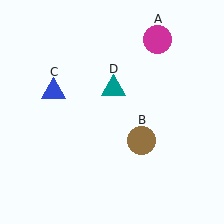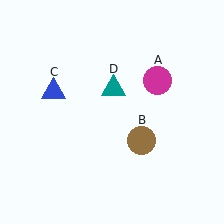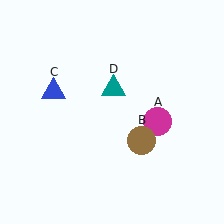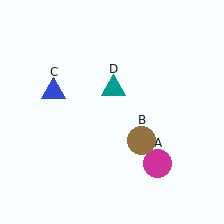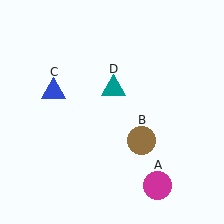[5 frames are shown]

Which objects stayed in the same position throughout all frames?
Brown circle (object B) and blue triangle (object C) and teal triangle (object D) remained stationary.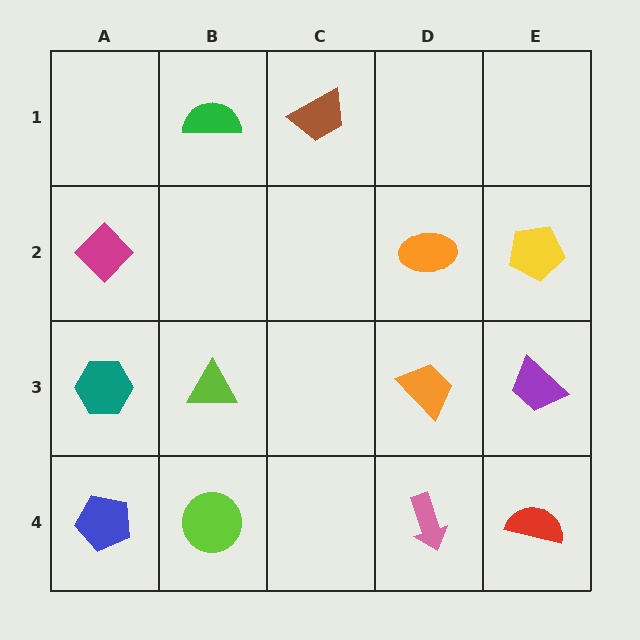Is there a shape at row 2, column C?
No, that cell is empty.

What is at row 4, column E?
A red semicircle.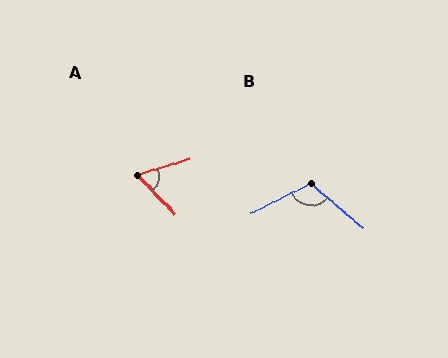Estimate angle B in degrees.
Approximately 112 degrees.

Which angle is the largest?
B, at approximately 112 degrees.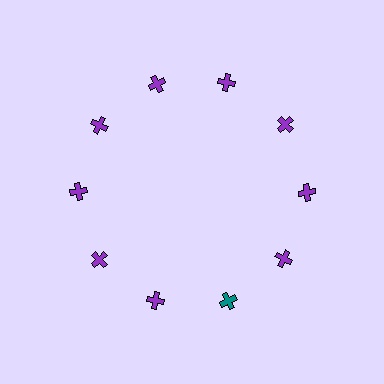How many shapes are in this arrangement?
There are 10 shapes arranged in a ring pattern.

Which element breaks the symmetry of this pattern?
The teal cross at roughly the 5 o'clock position breaks the symmetry. All other shapes are purple crosses.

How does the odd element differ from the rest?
It has a different color: teal instead of purple.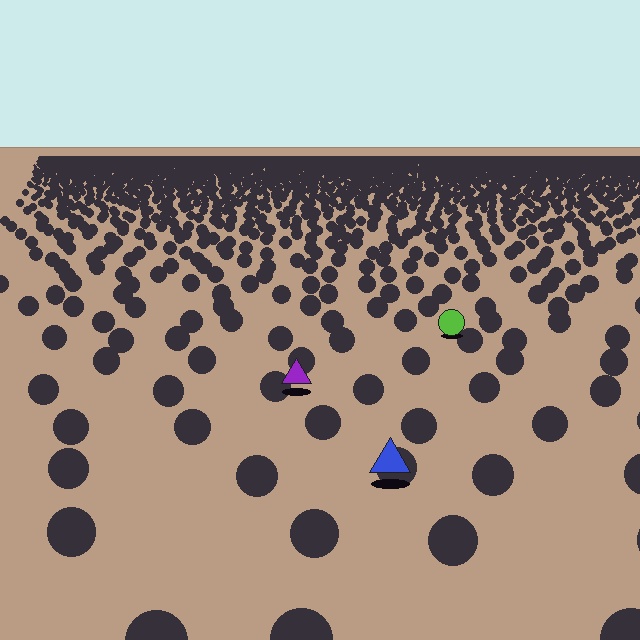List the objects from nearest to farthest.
From nearest to farthest: the blue triangle, the purple triangle, the lime circle.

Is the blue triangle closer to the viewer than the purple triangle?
Yes. The blue triangle is closer — you can tell from the texture gradient: the ground texture is coarser near it.